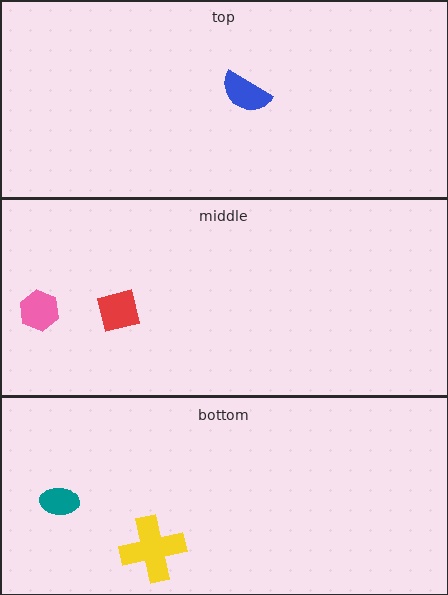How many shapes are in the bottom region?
2.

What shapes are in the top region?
The blue semicircle.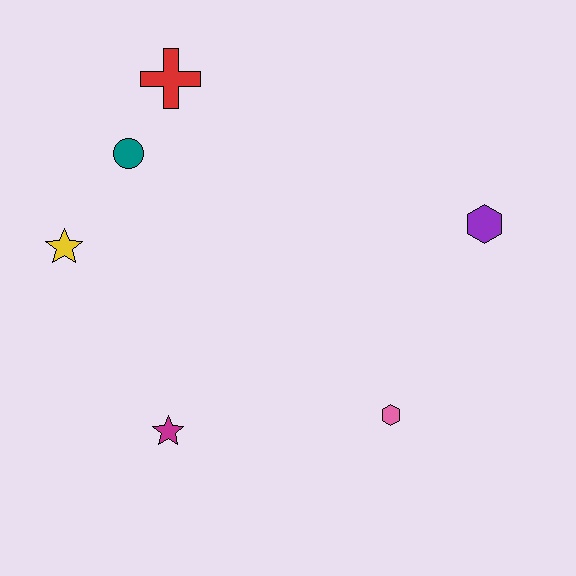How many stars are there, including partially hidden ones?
There are 2 stars.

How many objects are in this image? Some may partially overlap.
There are 6 objects.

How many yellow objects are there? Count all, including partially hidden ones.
There is 1 yellow object.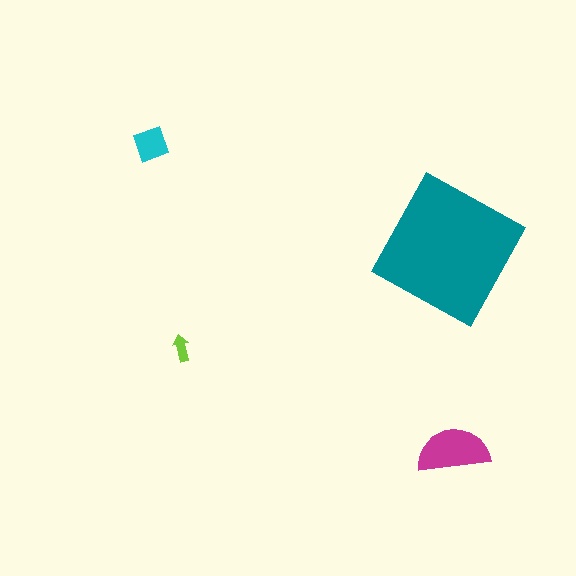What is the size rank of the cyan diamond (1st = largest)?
3rd.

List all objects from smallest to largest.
The lime arrow, the cyan diamond, the magenta semicircle, the teal square.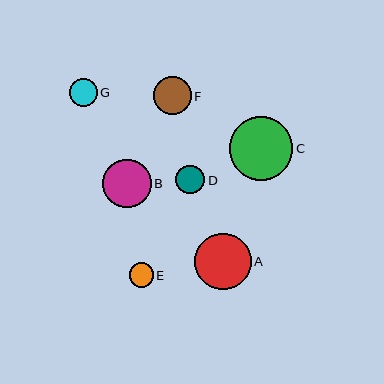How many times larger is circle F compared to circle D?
Circle F is approximately 1.3 times the size of circle D.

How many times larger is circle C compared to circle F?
Circle C is approximately 1.7 times the size of circle F.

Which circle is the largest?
Circle C is the largest with a size of approximately 64 pixels.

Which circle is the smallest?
Circle E is the smallest with a size of approximately 24 pixels.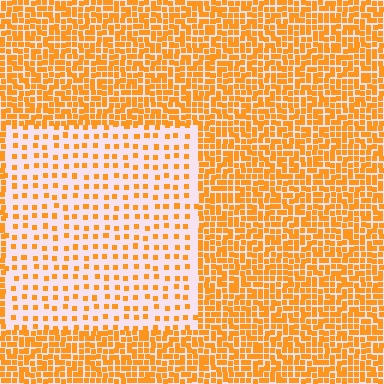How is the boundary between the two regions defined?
The boundary is defined by a change in element density (approximately 2.8x ratio). All elements are the same color, size, and shape.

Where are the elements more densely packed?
The elements are more densely packed outside the rectangle boundary.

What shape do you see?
I see a rectangle.